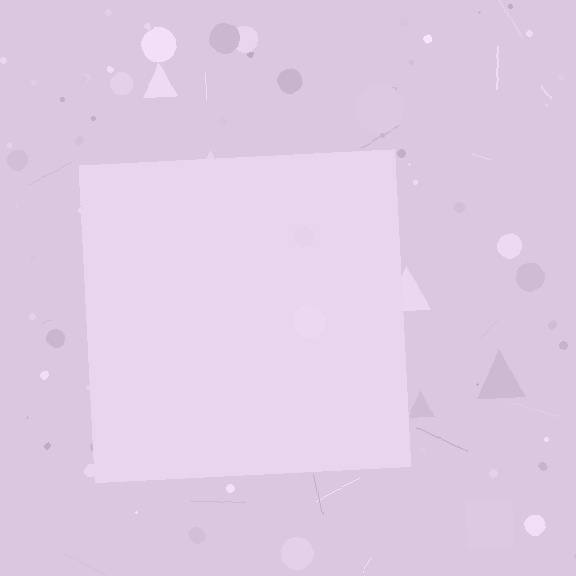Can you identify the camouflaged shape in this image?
The camouflaged shape is a square.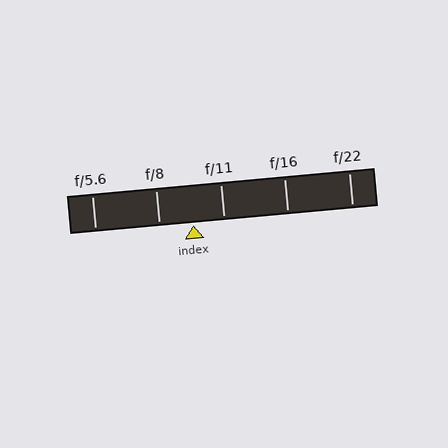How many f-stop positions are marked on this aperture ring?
There are 5 f-stop positions marked.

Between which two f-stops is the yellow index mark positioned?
The index mark is between f/8 and f/11.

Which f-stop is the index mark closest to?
The index mark is closest to f/11.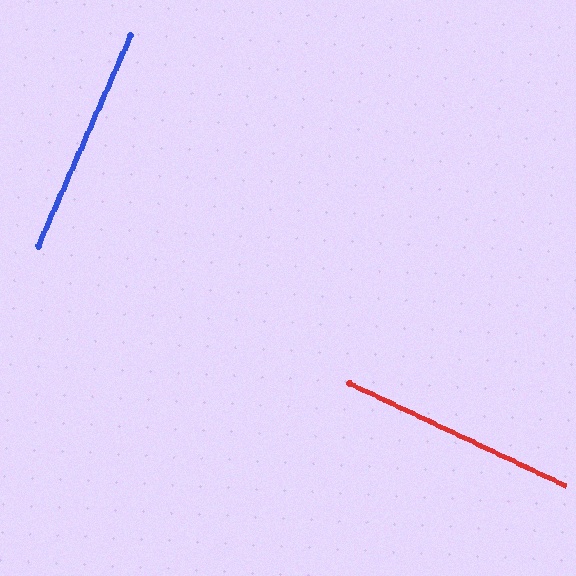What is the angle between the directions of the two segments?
Approximately 88 degrees.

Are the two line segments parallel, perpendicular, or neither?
Perpendicular — they meet at approximately 88°.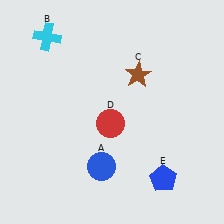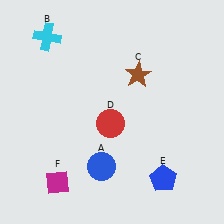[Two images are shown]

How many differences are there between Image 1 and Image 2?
There is 1 difference between the two images.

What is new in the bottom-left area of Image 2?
A magenta diamond (F) was added in the bottom-left area of Image 2.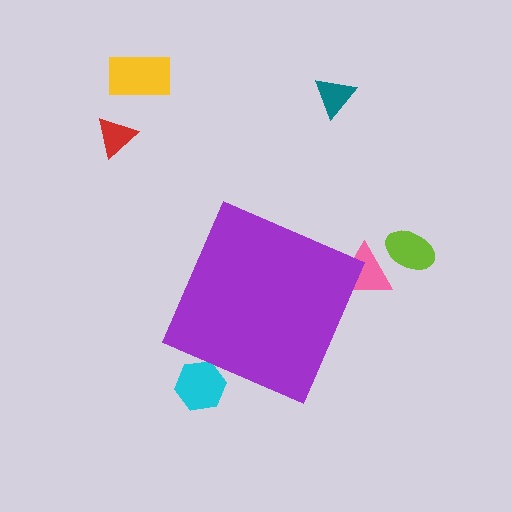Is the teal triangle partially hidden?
No, the teal triangle is fully visible.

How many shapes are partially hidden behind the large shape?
2 shapes are partially hidden.